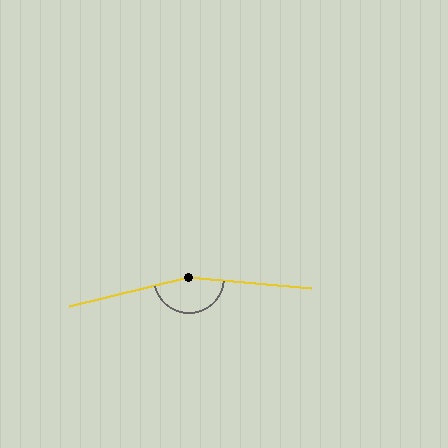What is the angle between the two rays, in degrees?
Approximately 161 degrees.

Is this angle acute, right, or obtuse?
It is obtuse.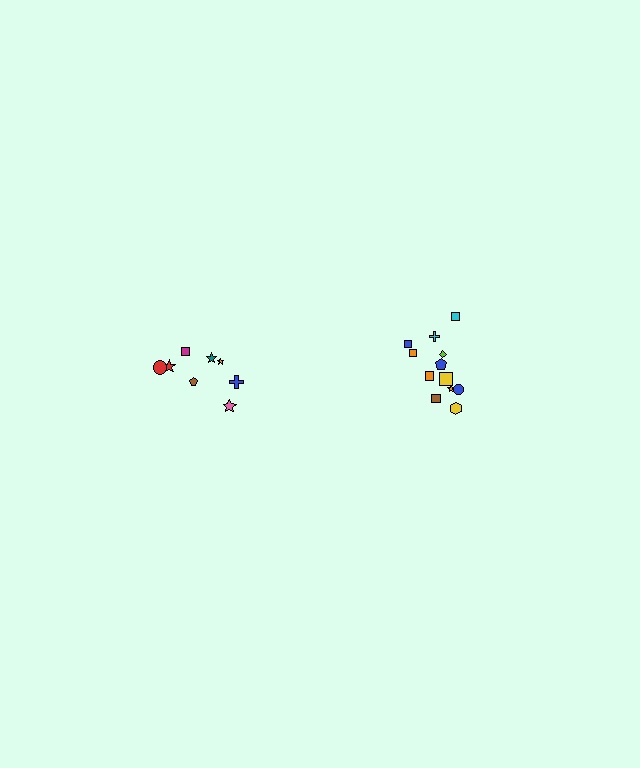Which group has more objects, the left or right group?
The right group.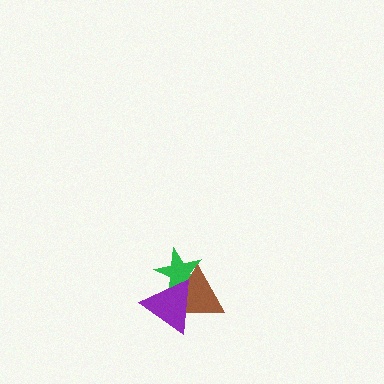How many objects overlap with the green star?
2 objects overlap with the green star.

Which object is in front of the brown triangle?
The purple triangle is in front of the brown triangle.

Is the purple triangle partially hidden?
No, no other shape covers it.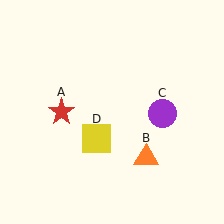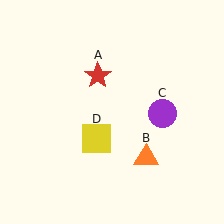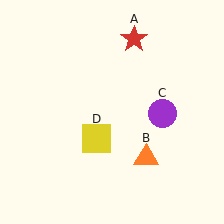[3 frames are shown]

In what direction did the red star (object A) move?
The red star (object A) moved up and to the right.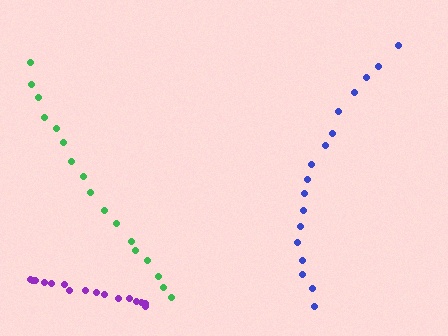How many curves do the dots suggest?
There are 3 distinct paths.